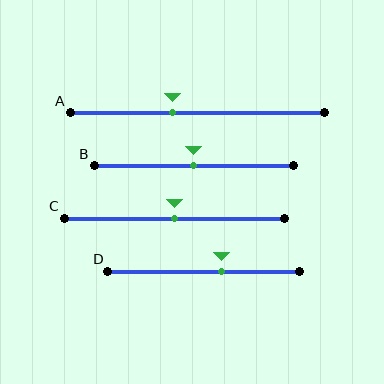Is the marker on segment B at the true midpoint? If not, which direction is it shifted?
Yes, the marker on segment B is at the true midpoint.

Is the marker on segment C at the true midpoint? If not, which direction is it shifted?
Yes, the marker on segment C is at the true midpoint.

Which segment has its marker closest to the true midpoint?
Segment B has its marker closest to the true midpoint.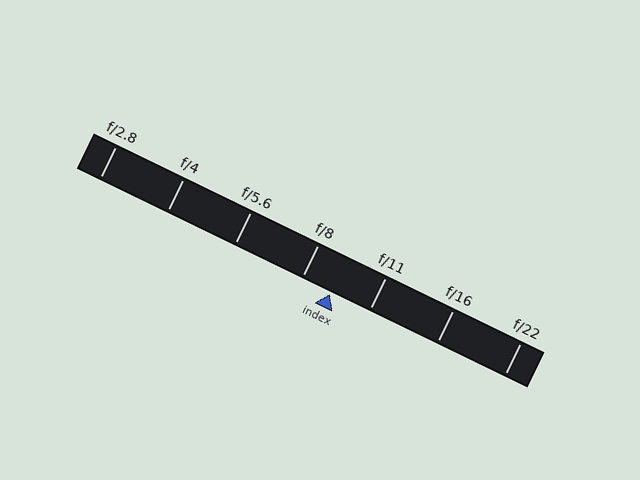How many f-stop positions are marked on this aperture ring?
There are 7 f-stop positions marked.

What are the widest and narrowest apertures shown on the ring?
The widest aperture shown is f/2.8 and the narrowest is f/22.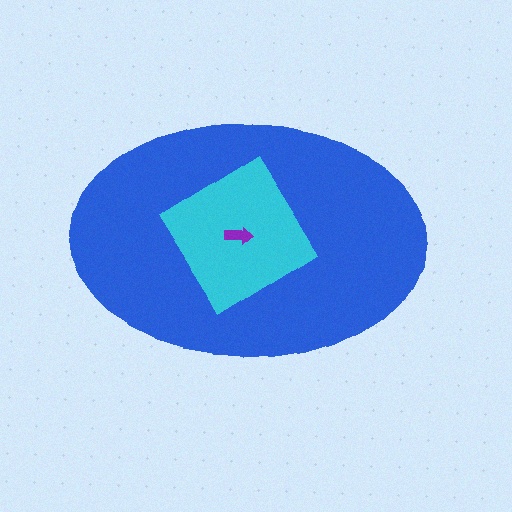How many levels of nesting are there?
3.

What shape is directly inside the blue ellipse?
The cyan diamond.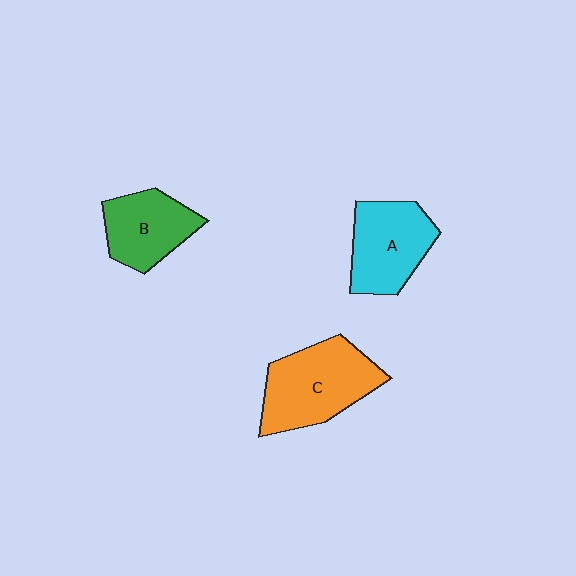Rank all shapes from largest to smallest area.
From largest to smallest: C (orange), A (cyan), B (green).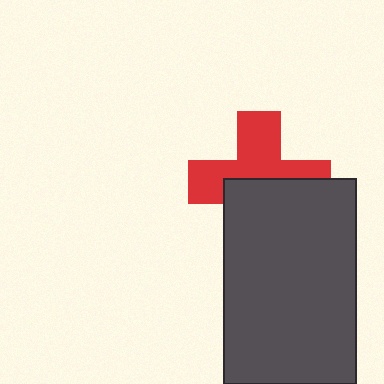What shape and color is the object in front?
The object in front is a dark gray rectangle.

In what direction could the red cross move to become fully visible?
The red cross could move up. That would shift it out from behind the dark gray rectangle entirely.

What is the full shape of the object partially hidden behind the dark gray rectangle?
The partially hidden object is a red cross.